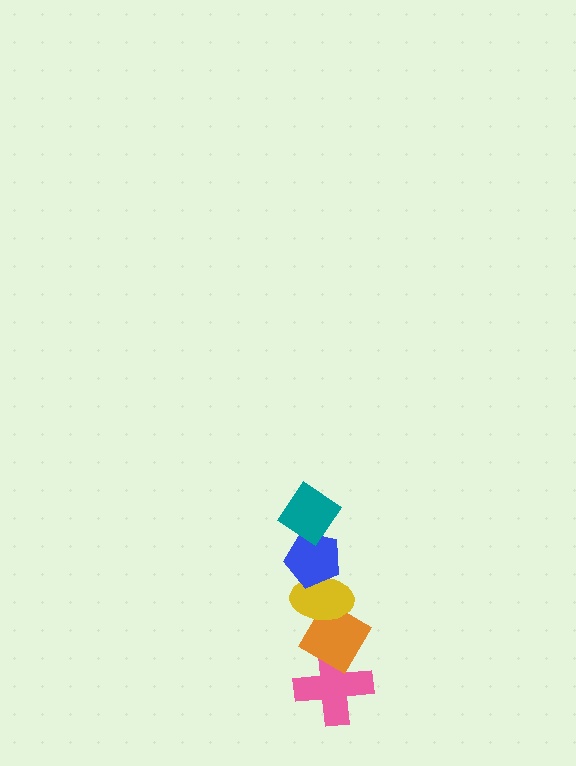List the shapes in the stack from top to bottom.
From top to bottom: the teal diamond, the blue pentagon, the yellow ellipse, the orange diamond, the pink cross.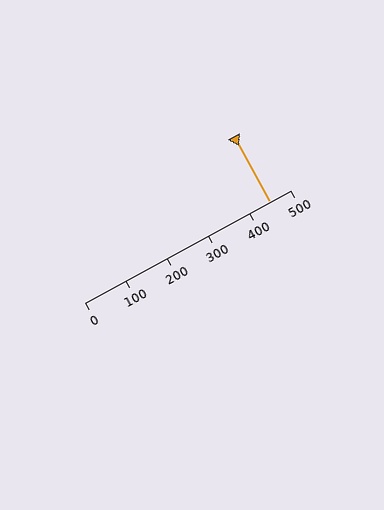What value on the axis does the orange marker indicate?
The marker indicates approximately 450.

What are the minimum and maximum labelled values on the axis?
The axis runs from 0 to 500.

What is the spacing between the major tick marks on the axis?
The major ticks are spaced 100 apart.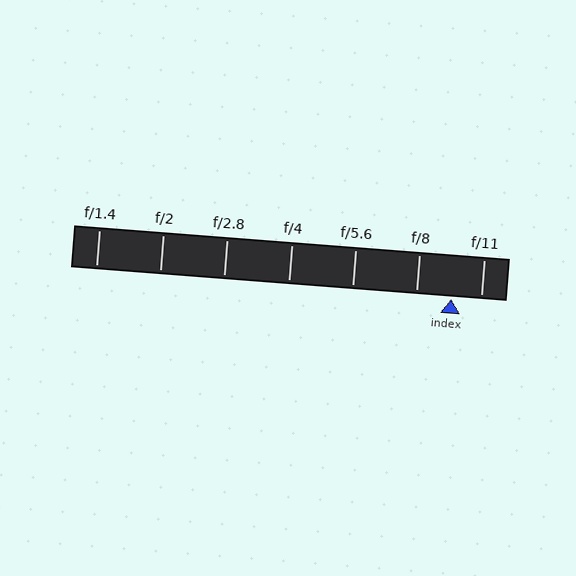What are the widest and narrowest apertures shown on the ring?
The widest aperture shown is f/1.4 and the narrowest is f/11.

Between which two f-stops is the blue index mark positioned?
The index mark is between f/8 and f/11.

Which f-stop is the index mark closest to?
The index mark is closest to f/11.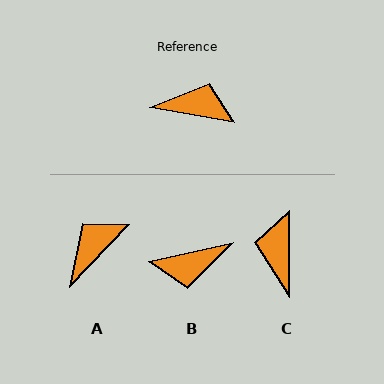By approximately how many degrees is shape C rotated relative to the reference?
Approximately 100 degrees counter-clockwise.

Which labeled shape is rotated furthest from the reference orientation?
B, about 158 degrees away.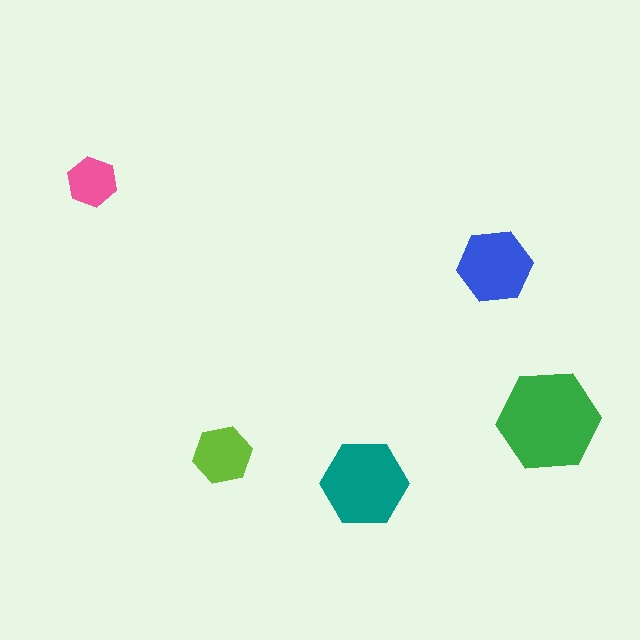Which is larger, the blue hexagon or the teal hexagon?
The teal one.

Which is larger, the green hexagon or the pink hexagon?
The green one.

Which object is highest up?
The pink hexagon is topmost.